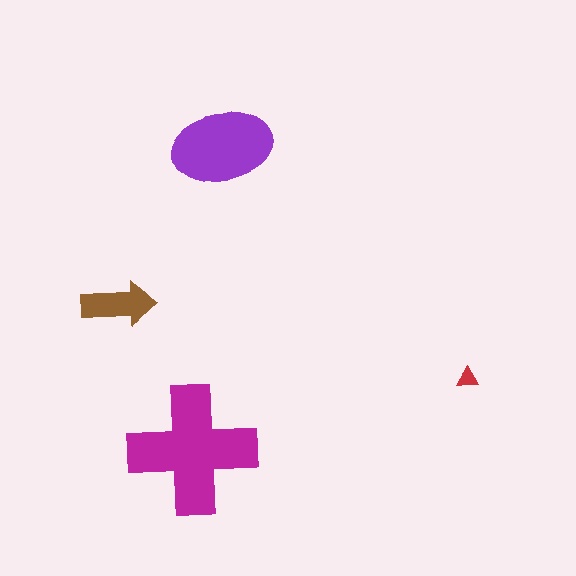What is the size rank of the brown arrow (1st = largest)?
3rd.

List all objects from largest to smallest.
The magenta cross, the purple ellipse, the brown arrow, the red triangle.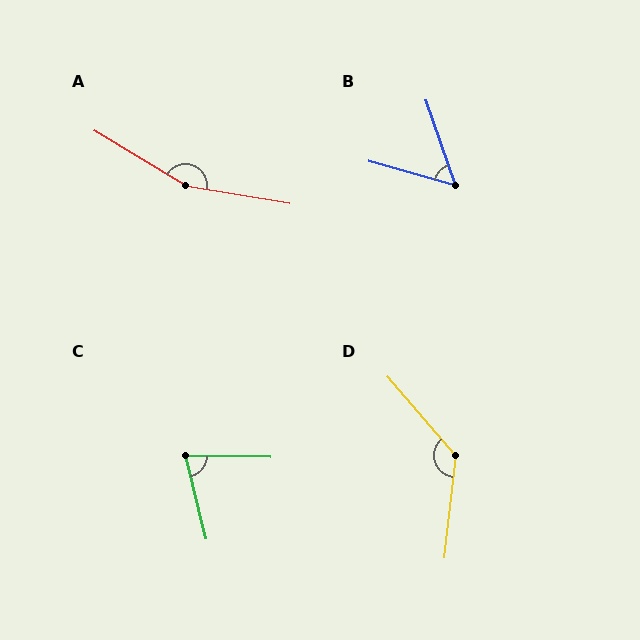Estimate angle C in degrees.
Approximately 75 degrees.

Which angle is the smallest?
B, at approximately 55 degrees.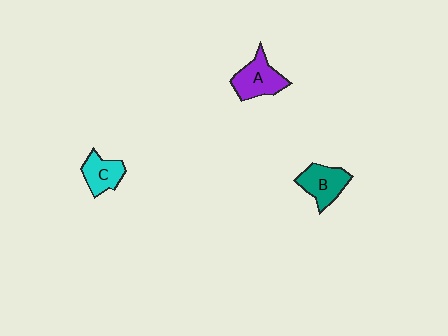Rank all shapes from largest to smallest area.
From largest to smallest: A (purple), B (teal), C (cyan).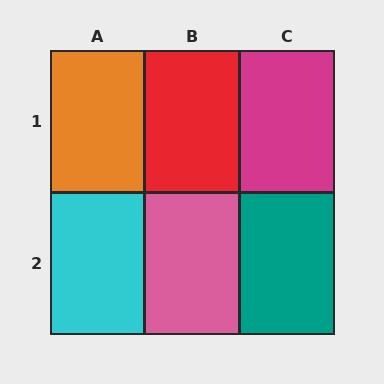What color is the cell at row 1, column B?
Red.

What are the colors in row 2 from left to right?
Cyan, pink, teal.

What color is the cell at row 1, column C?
Magenta.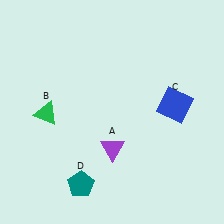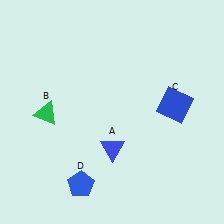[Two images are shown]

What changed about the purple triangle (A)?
In Image 1, A is purple. In Image 2, it changed to blue.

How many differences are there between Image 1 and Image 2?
There are 2 differences between the two images.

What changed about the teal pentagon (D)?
In Image 1, D is teal. In Image 2, it changed to blue.